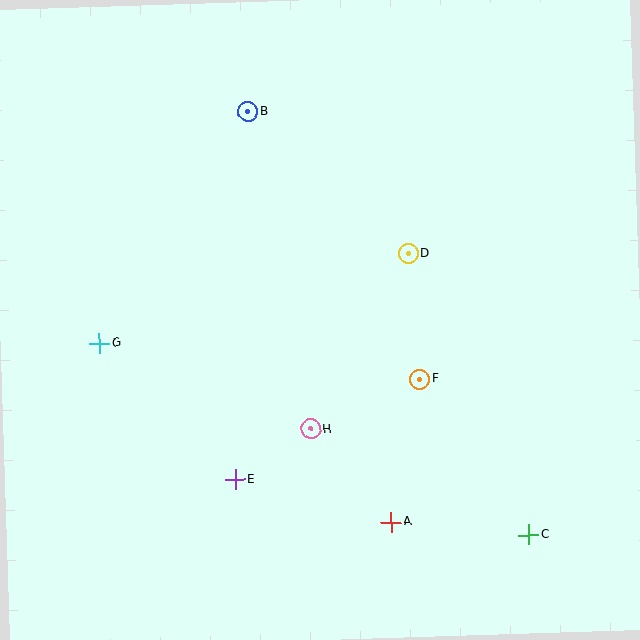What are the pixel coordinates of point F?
Point F is at (420, 379).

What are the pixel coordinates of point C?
Point C is at (529, 535).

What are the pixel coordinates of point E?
Point E is at (235, 479).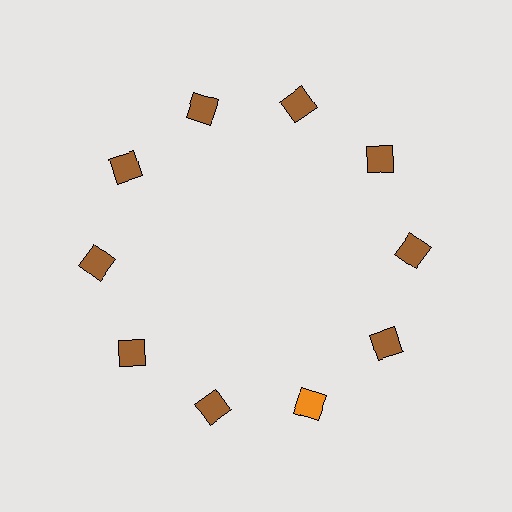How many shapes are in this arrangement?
There are 10 shapes arranged in a ring pattern.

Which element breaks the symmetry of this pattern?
The orange square at roughly the 5 o'clock position breaks the symmetry. All other shapes are brown squares.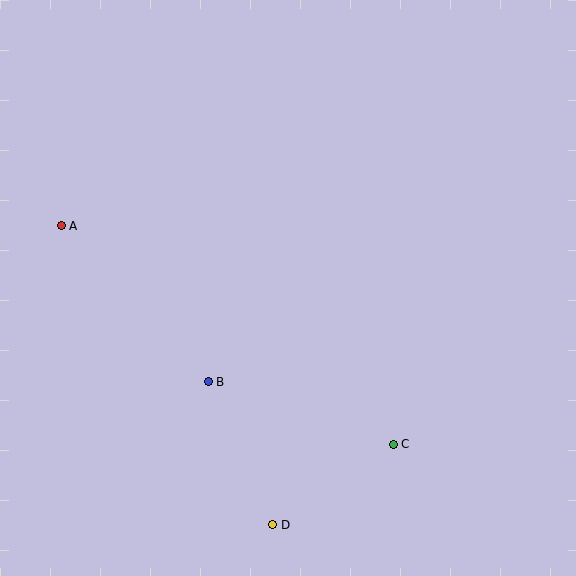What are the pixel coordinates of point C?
Point C is at (393, 444).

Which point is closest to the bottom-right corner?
Point C is closest to the bottom-right corner.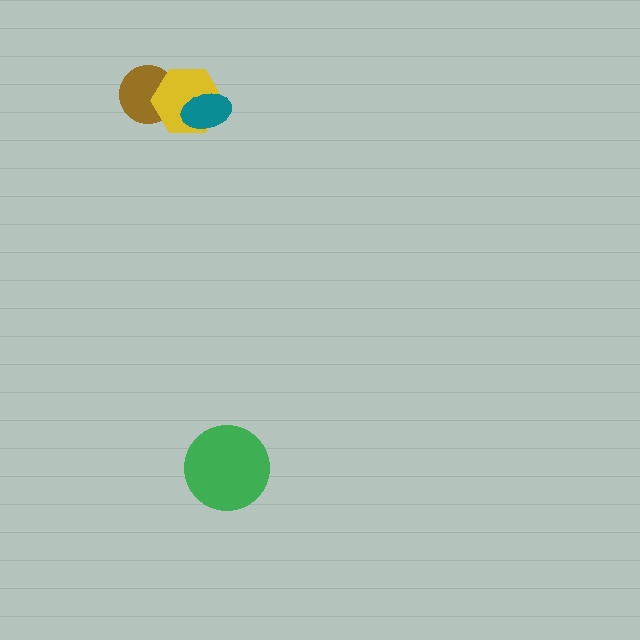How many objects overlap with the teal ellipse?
1 object overlaps with the teal ellipse.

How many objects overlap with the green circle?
0 objects overlap with the green circle.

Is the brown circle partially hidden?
Yes, it is partially covered by another shape.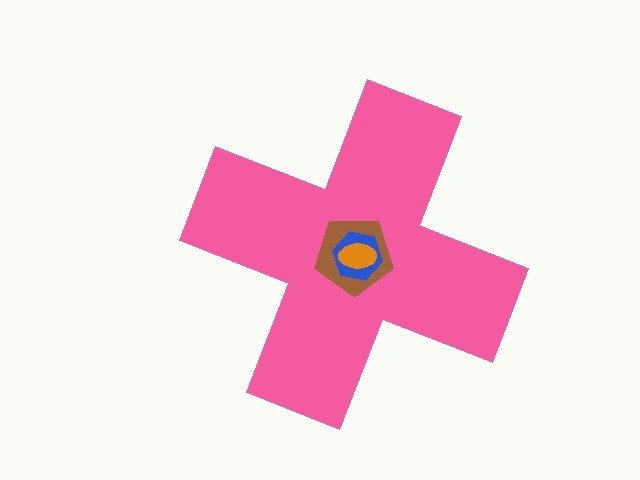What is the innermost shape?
The orange ellipse.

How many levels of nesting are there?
4.